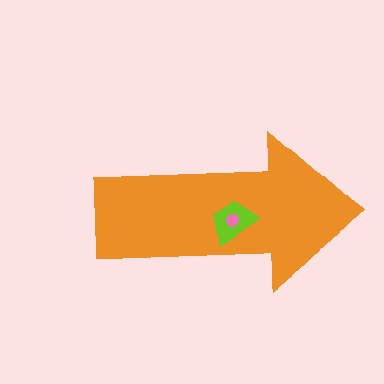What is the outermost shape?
The orange arrow.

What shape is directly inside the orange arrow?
The lime trapezoid.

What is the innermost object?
The pink circle.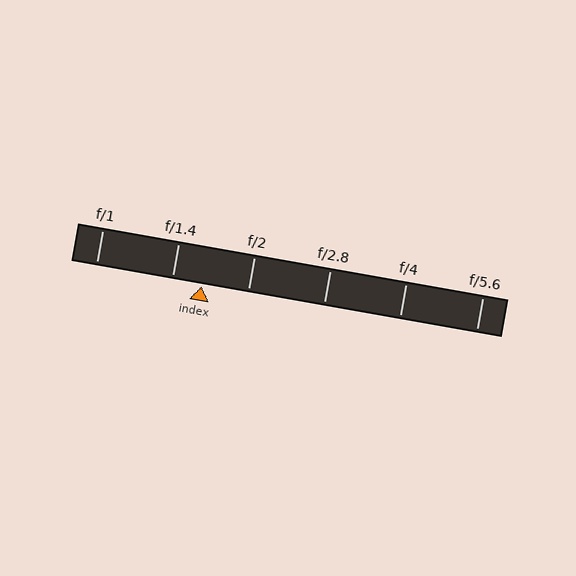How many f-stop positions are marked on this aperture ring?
There are 6 f-stop positions marked.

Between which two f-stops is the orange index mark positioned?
The index mark is between f/1.4 and f/2.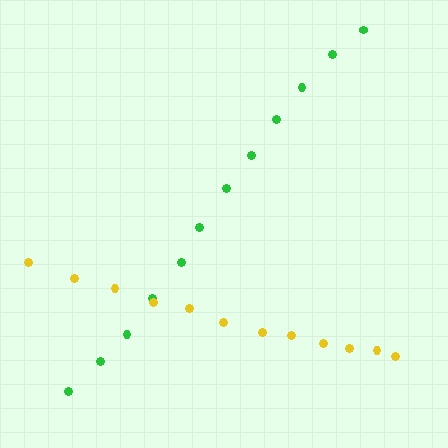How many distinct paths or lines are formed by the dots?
There are 2 distinct paths.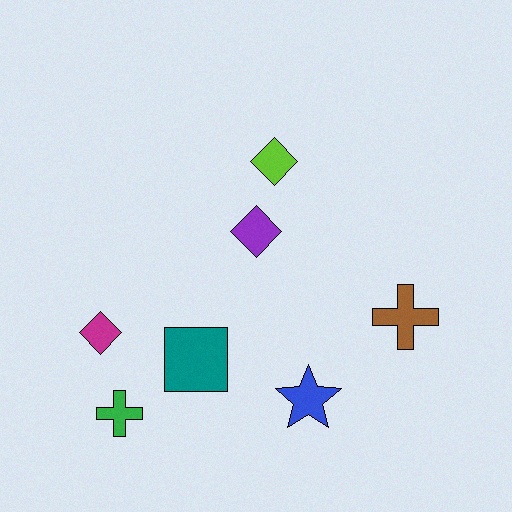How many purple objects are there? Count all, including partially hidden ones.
There is 1 purple object.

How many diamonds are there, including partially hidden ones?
There are 3 diamonds.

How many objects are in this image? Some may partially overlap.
There are 7 objects.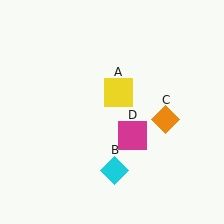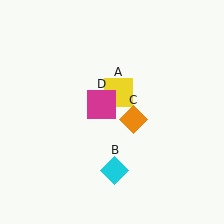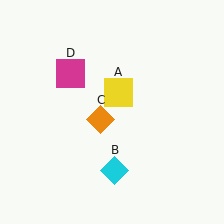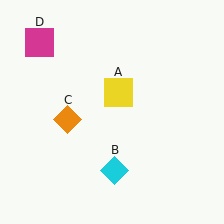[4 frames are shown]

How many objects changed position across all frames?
2 objects changed position: orange diamond (object C), magenta square (object D).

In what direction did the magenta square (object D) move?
The magenta square (object D) moved up and to the left.